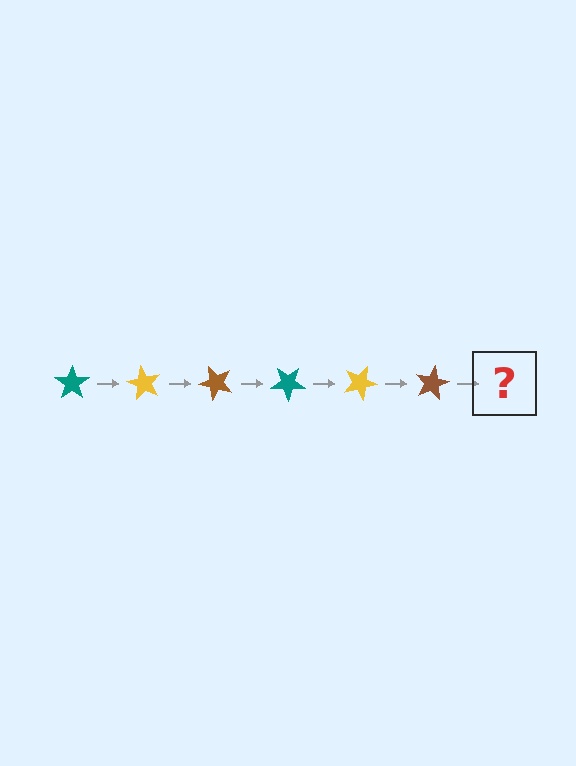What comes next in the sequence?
The next element should be a teal star, rotated 360 degrees from the start.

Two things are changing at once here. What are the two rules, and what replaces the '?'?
The two rules are that it rotates 60 degrees each step and the color cycles through teal, yellow, and brown. The '?' should be a teal star, rotated 360 degrees from the start.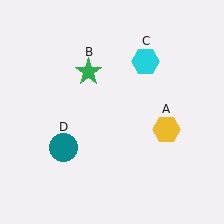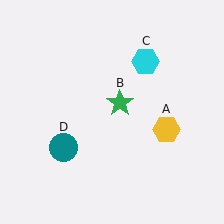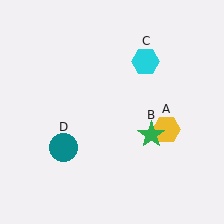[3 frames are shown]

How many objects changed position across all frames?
1 object changed position: green star (object B).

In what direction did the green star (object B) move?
The green star (object B) moved down and to the right.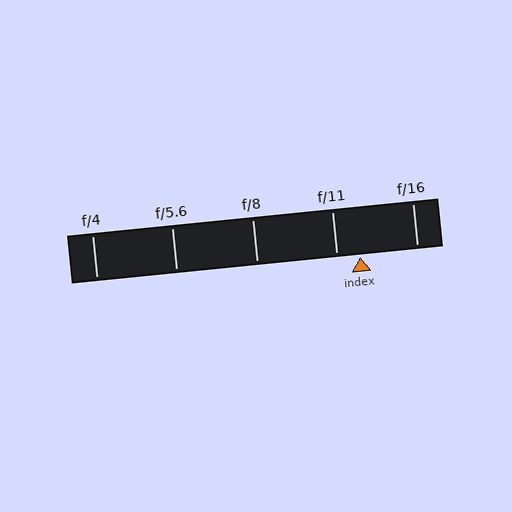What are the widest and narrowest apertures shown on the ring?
The widest aperture shown is f/4 and the narrowest is f/16.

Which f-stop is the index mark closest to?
The index mark is closest to f/11.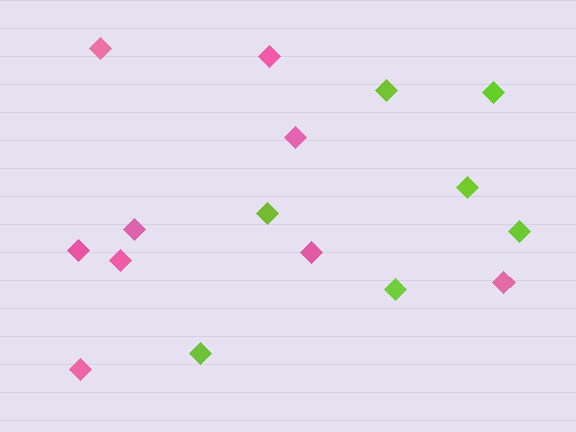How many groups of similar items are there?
There are 2 groups: one group of pink diamonds (9) and one group of lime diamonds (7).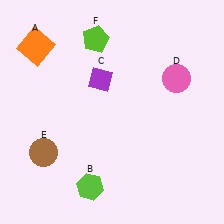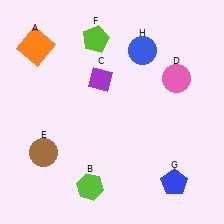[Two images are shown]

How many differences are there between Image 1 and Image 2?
There are 2 differences between the two images.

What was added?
A blue pentagon (G), a blue circle (H) were added in Image 2.